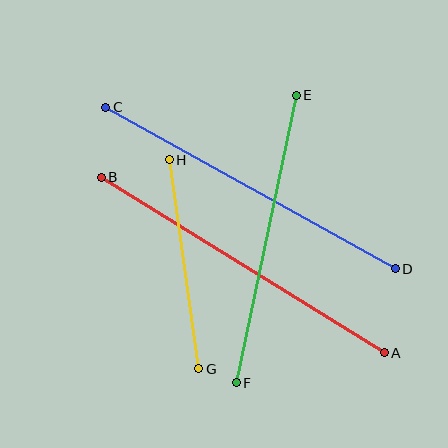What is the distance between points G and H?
The distance is approximately 211 pixels.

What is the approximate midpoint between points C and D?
The midpoint is at approximately (251, 188) pixels.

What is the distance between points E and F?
The distance is approximately 294 pixels.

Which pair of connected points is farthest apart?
Points A and B are farthest apart.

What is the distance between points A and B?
The distance is approximately 333 pixels.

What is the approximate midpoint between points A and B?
The midpoint is at approximately (243, 265) pixels.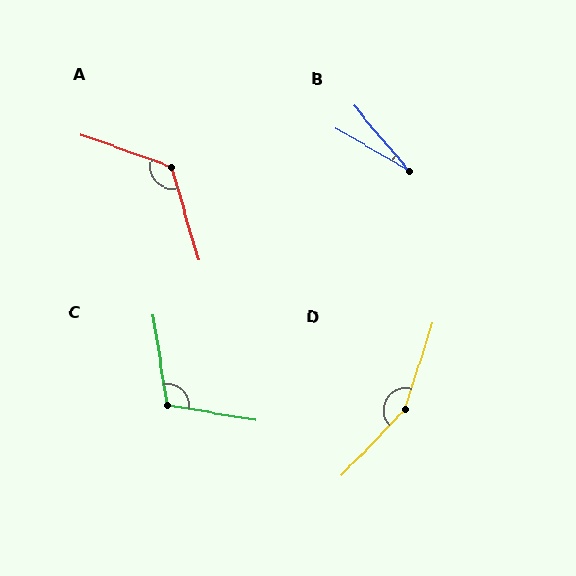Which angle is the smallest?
B, at approximately 20 degrees.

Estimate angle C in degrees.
Approximately 109 degrees.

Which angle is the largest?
D, at approximately 154 degrees.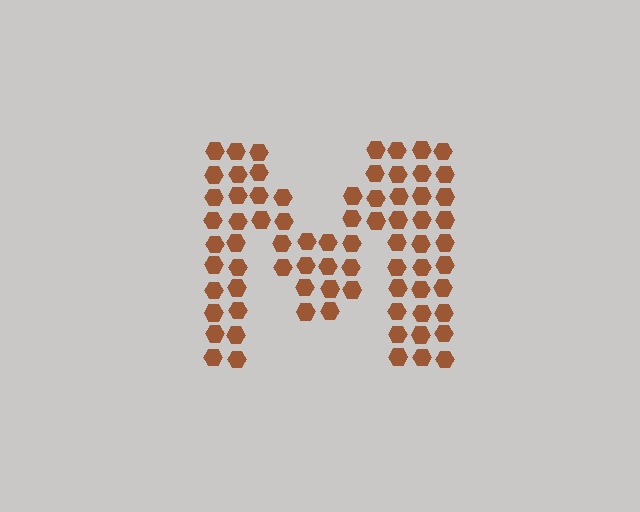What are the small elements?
The small elements are hexagons.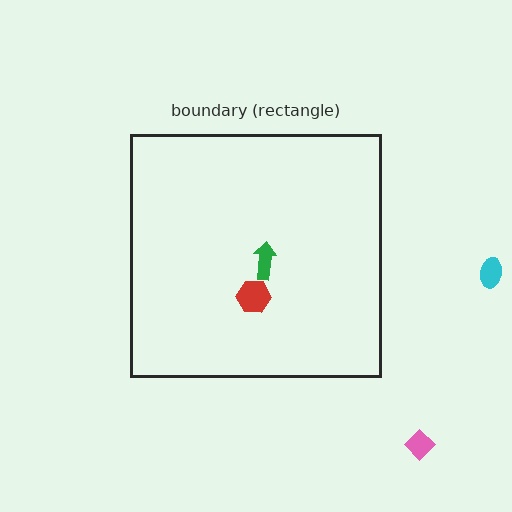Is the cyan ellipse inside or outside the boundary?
Outside.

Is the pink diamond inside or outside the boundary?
Outside.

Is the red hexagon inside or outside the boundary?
Inside.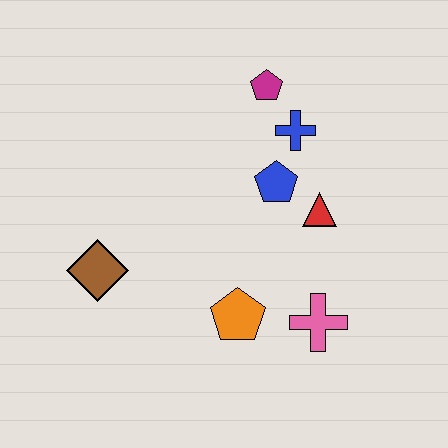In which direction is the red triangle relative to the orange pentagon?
The red triangle is above the orange pentagon.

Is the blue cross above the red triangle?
Yes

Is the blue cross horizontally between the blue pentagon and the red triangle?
Yes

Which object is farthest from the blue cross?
The brown diamond is farthest from the blue cross.